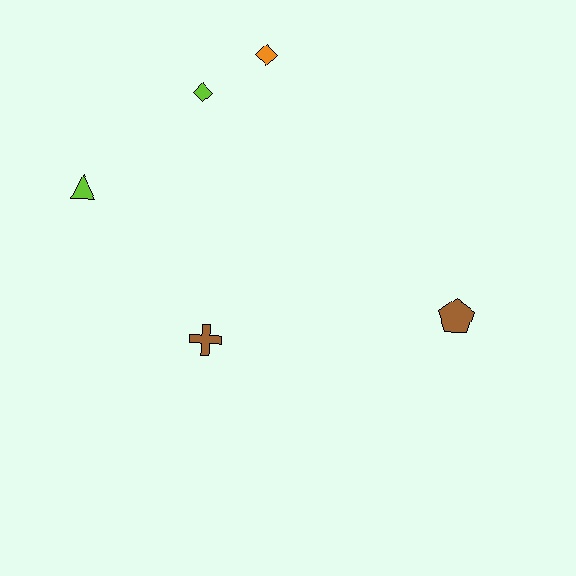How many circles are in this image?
There are no circles.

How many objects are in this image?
There are 5 objects.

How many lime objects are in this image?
There are 2 lime objects.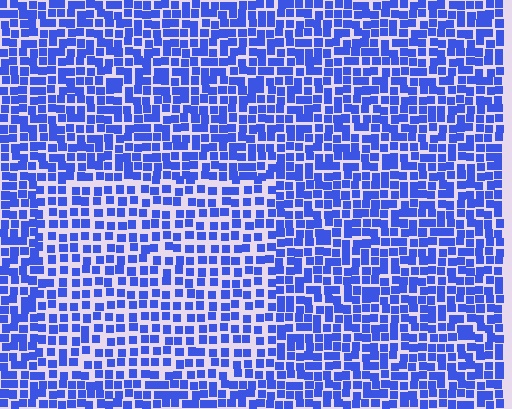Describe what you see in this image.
The image contains small blue elements arranged at two different densities. A rectangle-shaped region is visible where the elements are less densely packed than the surrounding area.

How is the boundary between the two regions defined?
The boundary is defined by a change in element density (approximately 1.5x ratio). All elements are the same color, size, and shape.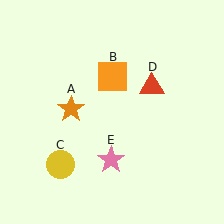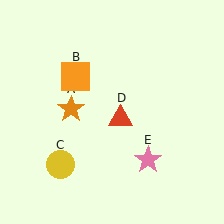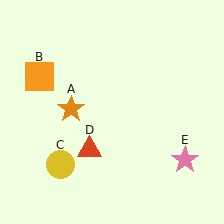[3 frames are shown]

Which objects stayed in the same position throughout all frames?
Orange star (object A) and yellow circle (object C) remained stationary.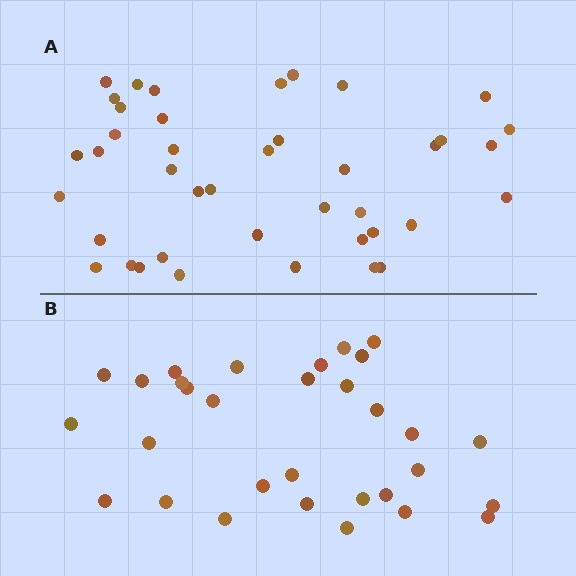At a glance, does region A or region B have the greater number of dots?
Region A (the top region) has more dots.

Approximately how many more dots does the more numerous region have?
Region A has roughly 10 or so more dots than region B.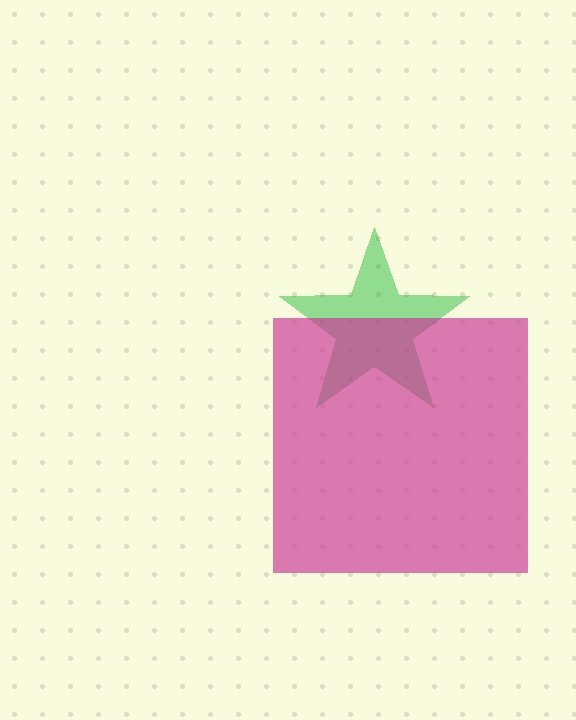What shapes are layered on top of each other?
The layered shapes are: a green star, a magenta square.